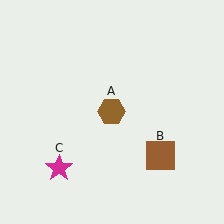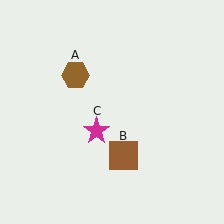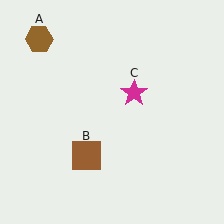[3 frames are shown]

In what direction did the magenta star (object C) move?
The magenta star (object C) moved up and to the right.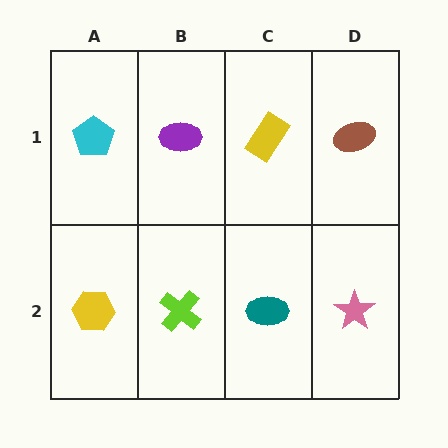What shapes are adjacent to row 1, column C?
A teal ellipse (row 2, column C), a purple ellipse (row 1, column B), a brown ellipse (row 1, column D).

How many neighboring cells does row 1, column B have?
3.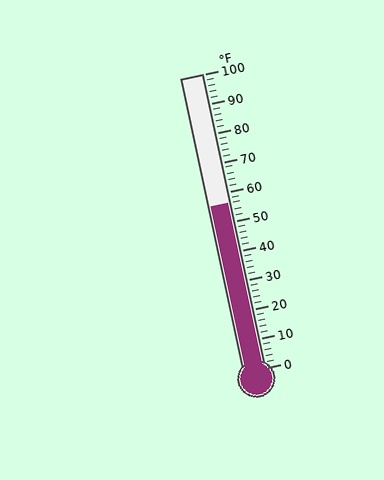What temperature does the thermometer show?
The thermometer shows approximately 56°F.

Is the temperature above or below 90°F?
The temperature is below 90°F.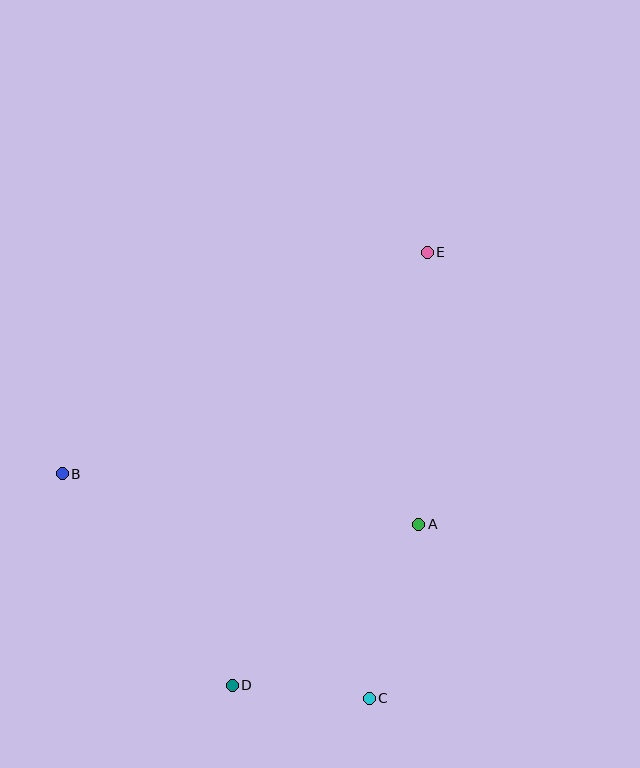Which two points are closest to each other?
Points C and D are closest to each other.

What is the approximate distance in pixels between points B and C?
The distance between B and C is approximately 381 pixels.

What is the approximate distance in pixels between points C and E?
The distance between C and E is approximately 450 pixels.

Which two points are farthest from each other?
Points D and E are farthest from each other.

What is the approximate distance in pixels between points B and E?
The distance between B and E is approximately 427 pixels.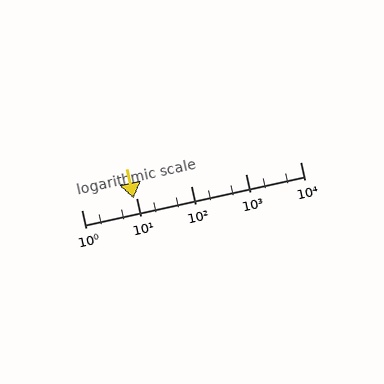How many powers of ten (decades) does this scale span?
The scale spans 4 decades, from 1 to 10000.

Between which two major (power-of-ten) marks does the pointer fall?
The pointer is between 1 and 10.